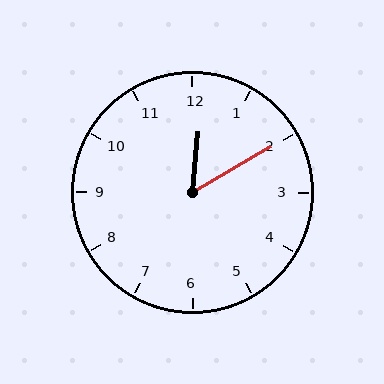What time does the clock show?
12:10.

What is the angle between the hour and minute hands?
Approximately 55 degrees.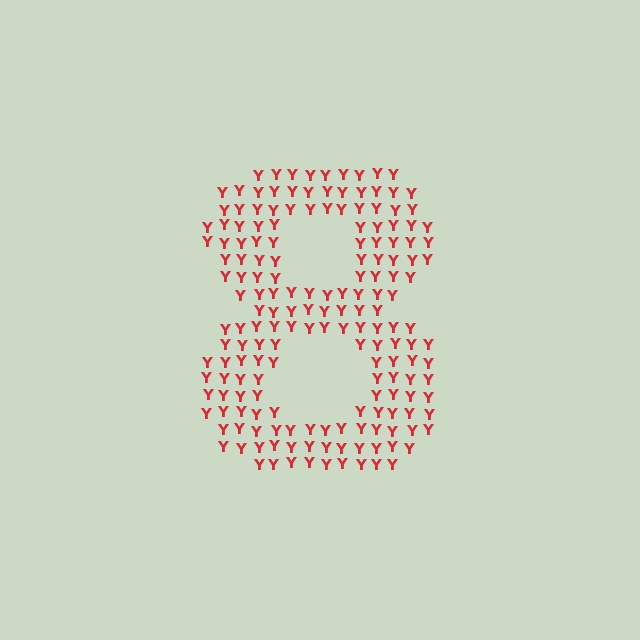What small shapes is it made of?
It is made of small letter Y's.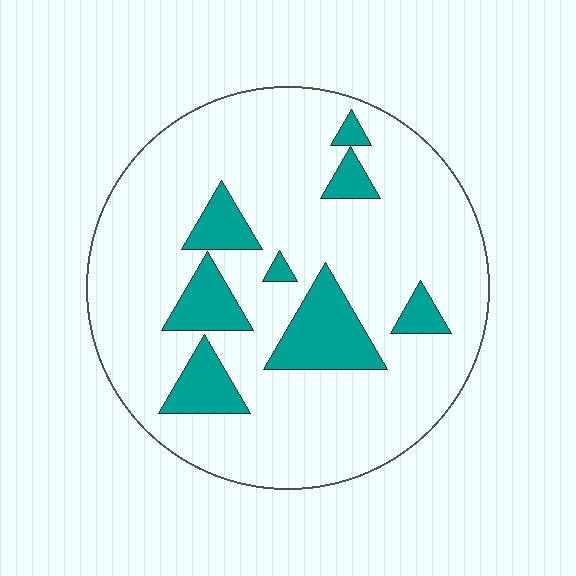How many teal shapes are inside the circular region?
8.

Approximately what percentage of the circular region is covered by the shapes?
Approximately 15%.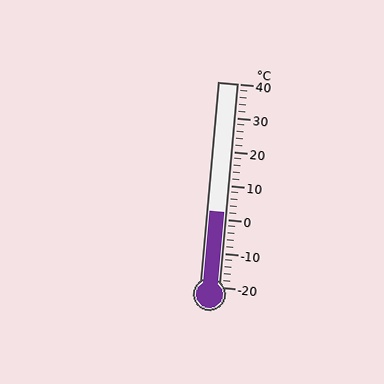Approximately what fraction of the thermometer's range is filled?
The thermometer is filled to approximately 35% of its range.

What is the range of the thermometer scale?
The thermometer scale ranges from -20°C to 40°C.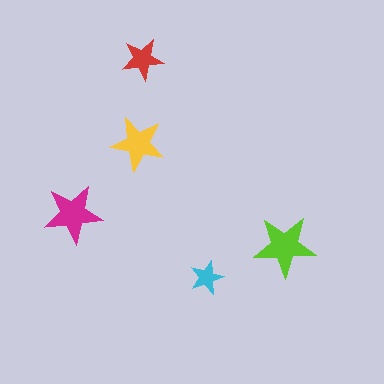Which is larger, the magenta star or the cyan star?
The magenta one.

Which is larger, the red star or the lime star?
The lime one.